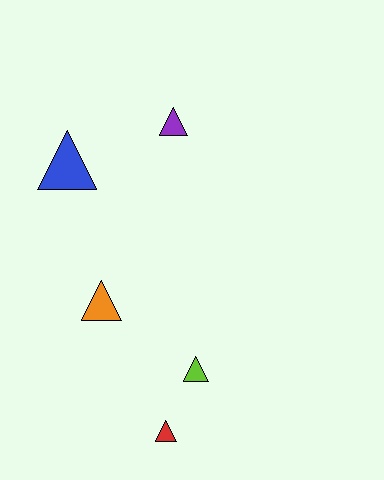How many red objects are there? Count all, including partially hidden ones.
There is 1 red object.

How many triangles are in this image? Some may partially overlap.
There are 5 triangles.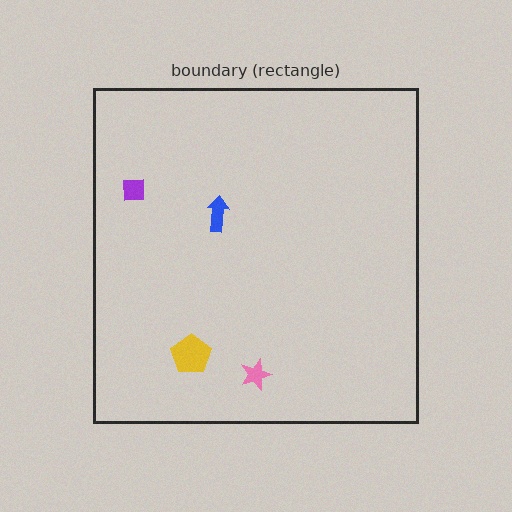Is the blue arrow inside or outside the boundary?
Inside.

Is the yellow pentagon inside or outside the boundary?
Inside.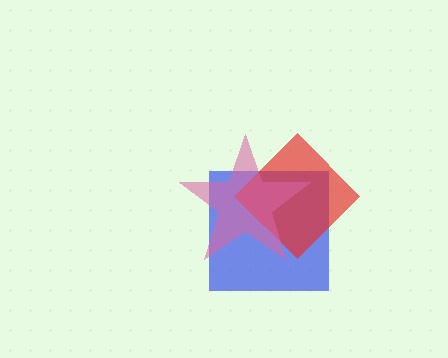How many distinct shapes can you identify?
There are 3 distinct shapes: a blue square, a red diamond, a pink star.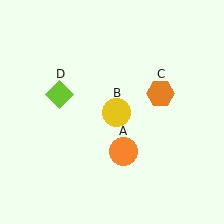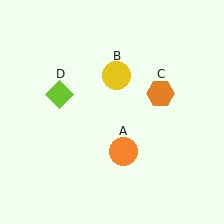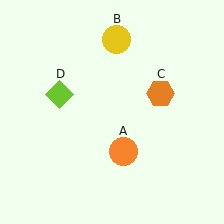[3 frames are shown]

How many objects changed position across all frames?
1 object changed position: yellow circle (object B).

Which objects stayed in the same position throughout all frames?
Orange circle (object A) and orange hexagon (object C) and lime diamond (object D) remained stationary.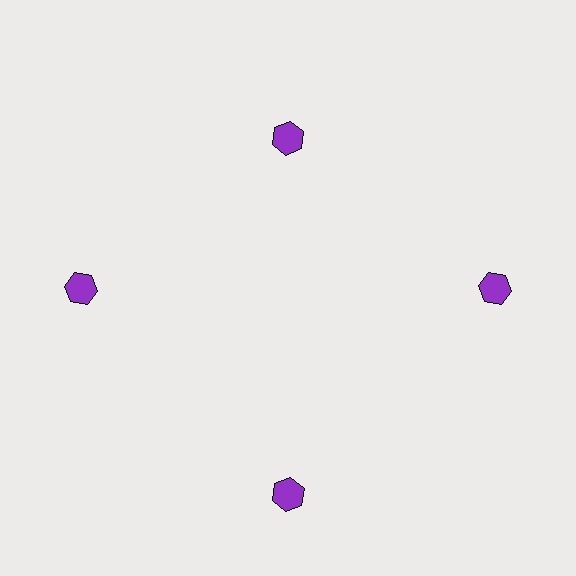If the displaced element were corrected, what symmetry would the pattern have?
It would have 4-fold rotational symmetry — the pattern would map onto itself every 90 degrees.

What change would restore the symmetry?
The symmetry would be restored by moving it outward, back onto the ring so that all 4 hexagons sit at equal angles and equal distance from the center.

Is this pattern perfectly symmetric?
No. The 4 purple hexagons are arranged in a ring, but one element near the 12 o'clock position is pulled inward toward the center, breaking the 4-fold rotational symmetry.